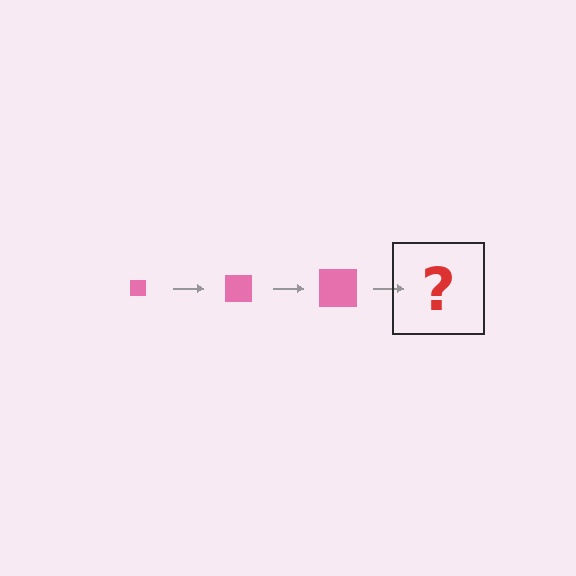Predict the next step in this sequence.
The next step is a pink square, larger than the previous one.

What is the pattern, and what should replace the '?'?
The pattern is that the square gets progressively larger each step. The '?' should be a pink square, larger than the previous one.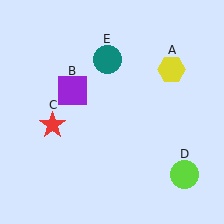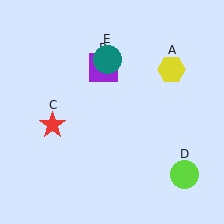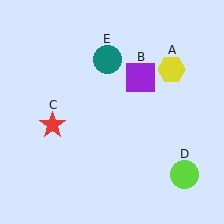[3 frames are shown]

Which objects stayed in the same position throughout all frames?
Yellow hexagon (object A) and red star (object C) and lime circle (object D) and teal circle (object E) remained stationary.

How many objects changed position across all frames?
1 object changed position: purple square (object B).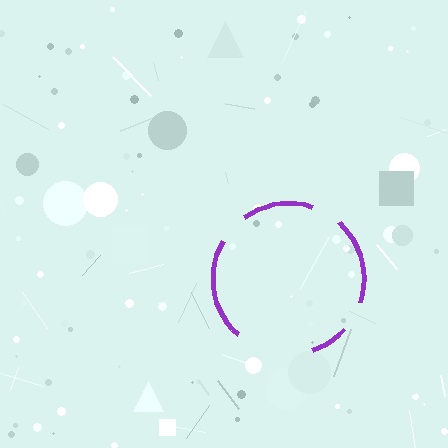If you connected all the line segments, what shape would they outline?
They would outline a circle.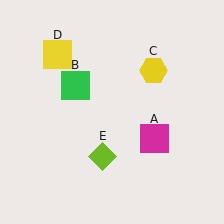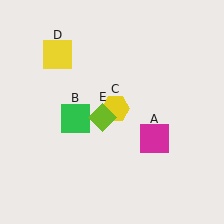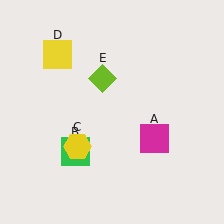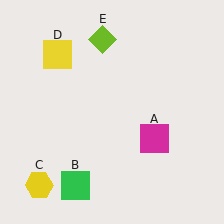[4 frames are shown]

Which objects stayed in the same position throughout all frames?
Magenta square (object A) and yellow square (object D) remained stationary.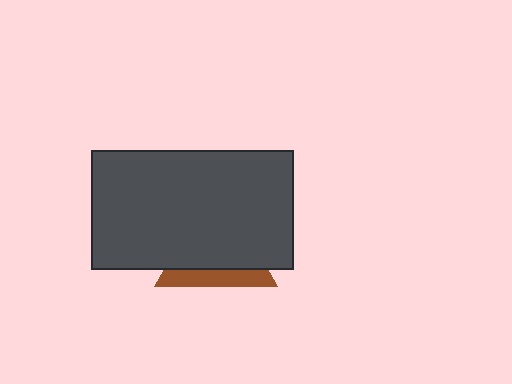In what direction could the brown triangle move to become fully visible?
The brown triangle could move down. That would shift it out from behind the dark gray rectangle entirely.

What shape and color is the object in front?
The object in front is a dark gray rectangle.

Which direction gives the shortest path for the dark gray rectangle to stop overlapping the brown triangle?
Moving up gives the shortest separation.